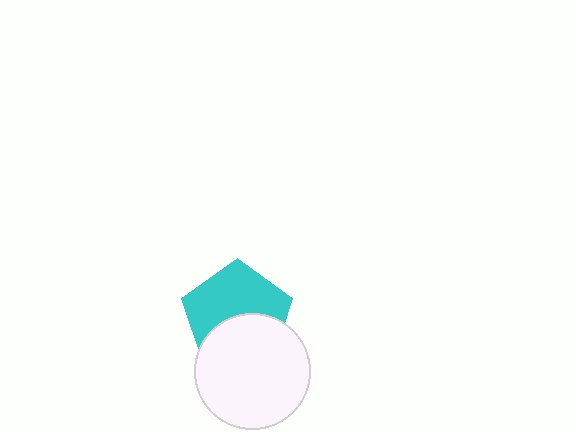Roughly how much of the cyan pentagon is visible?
About half of it is visible (roughly 58%).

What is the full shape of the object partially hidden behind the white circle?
The partially hidden object is a cyan pentagon.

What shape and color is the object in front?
The object in front is a white circle.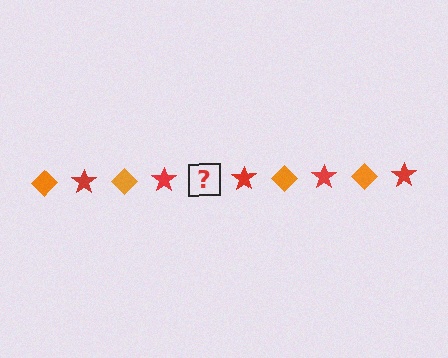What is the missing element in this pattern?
The missing element is an orange diamond.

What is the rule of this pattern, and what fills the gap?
The rule is that the pattern alternates between orange diamond and red star. The gap should be filled with an orange diamond.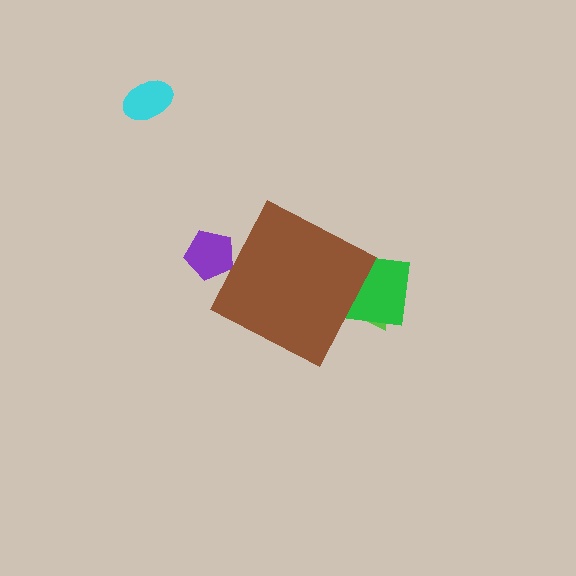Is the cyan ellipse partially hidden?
No, the cyan ellipse is fully visible.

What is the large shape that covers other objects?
A brown diamond.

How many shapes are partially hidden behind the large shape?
3 shapes are partially hidden.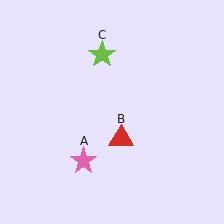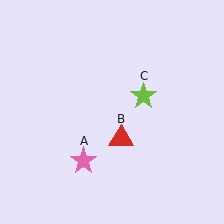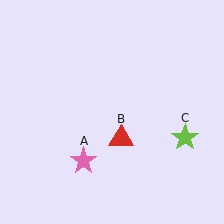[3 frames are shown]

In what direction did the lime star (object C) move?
The lime star (object C) moved down and to the right.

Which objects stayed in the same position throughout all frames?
Pink star (object A) and red triangle (object B) remained stationary.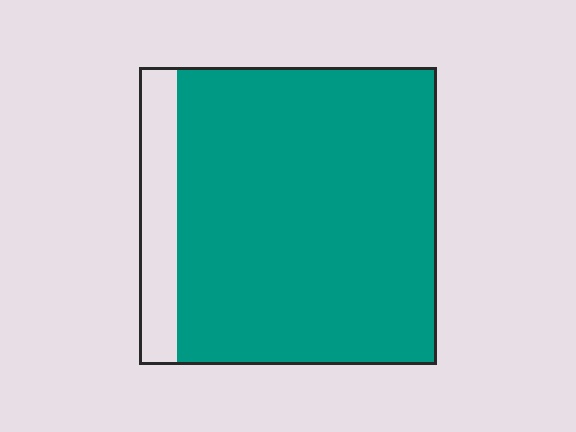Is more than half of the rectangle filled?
Yes.